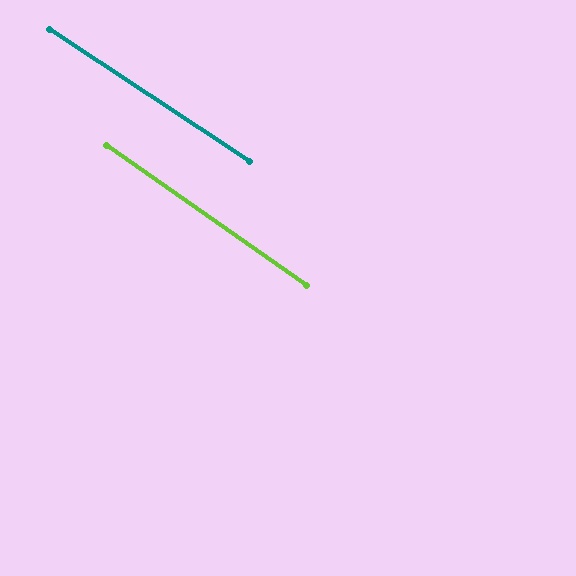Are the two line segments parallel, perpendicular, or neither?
Parallel — their directions differ by only 1.7°.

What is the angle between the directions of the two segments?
Approximately 2 degrees.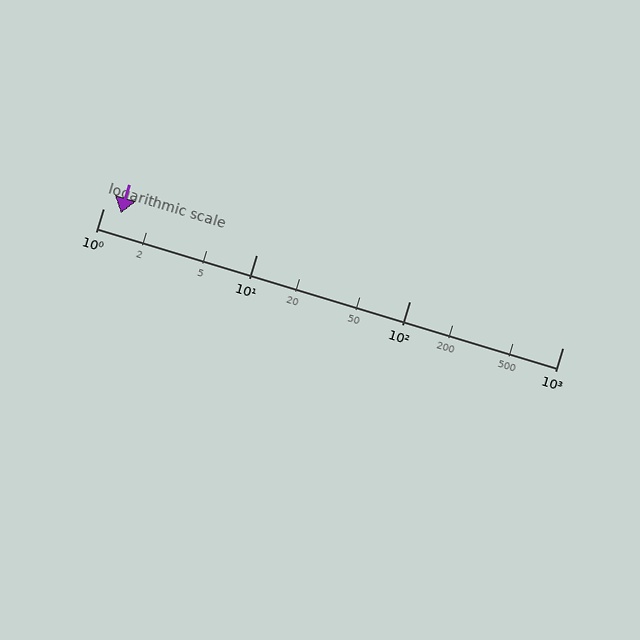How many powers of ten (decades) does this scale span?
The scale spans 3 decades, from 1 to 1000.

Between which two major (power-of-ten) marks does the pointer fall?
The pointer is between 1 and 10.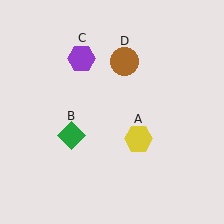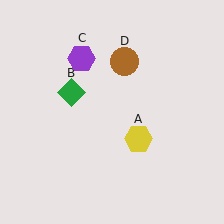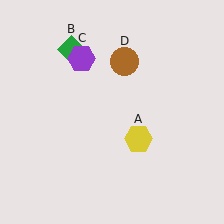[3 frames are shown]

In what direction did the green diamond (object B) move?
The green diamond (object B) moved up.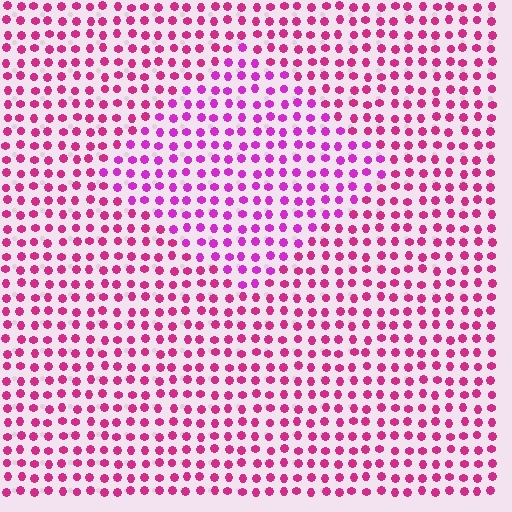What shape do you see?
I see a diamond.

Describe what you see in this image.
The image is filled with small magenta elements in a uniform arrangement. A diamond-shaped region is visible where the elements are tinted to a slightly different hue, forming a subtle color boundary.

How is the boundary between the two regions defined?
The boundary is defined purely by a slight shift in hue (about 25 degrees). Spacing, size, and orientation are identical on both sides.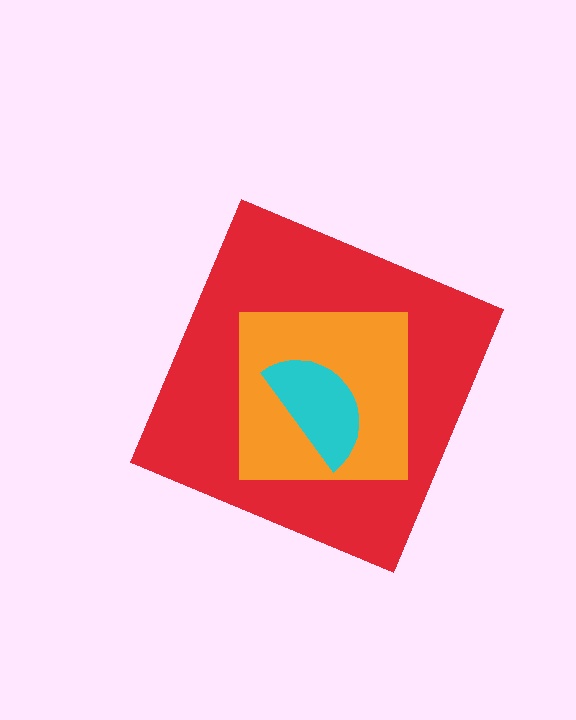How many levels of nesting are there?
3.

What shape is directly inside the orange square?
The cyan semicircle.